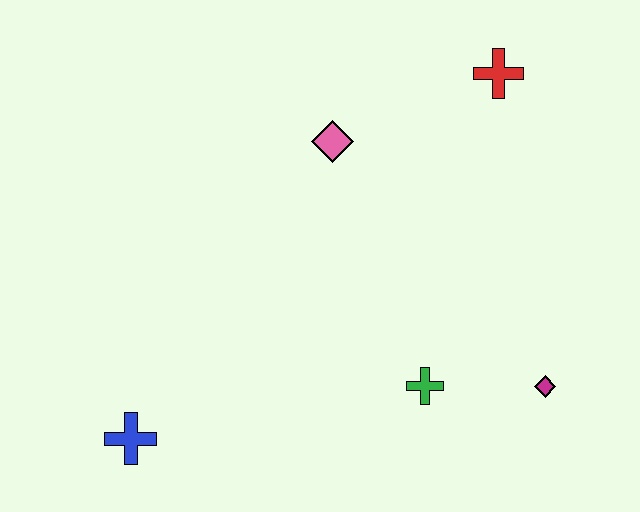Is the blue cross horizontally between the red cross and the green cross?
No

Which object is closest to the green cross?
The magenta diamond is closest to the green cross.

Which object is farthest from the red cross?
The blue cross is farthest from the red cross.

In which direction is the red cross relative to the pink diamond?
The red cross is to the right of the pink diamond.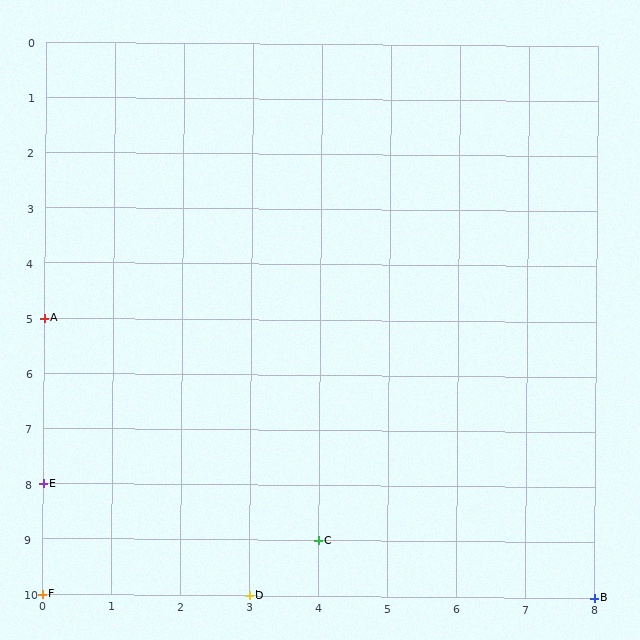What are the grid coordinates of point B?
Point B is at grid coordinates (8, 10).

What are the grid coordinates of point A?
Point A is at grid coordinates (0, 5).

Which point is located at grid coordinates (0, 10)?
Point F is at (0, 10).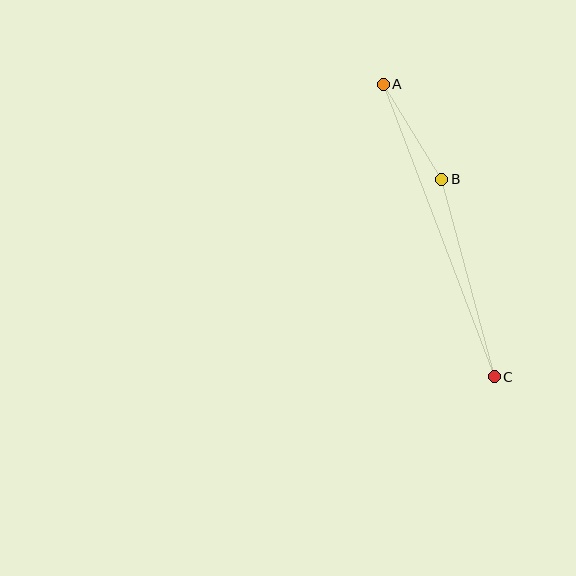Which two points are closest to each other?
Points A and B are closest to each other.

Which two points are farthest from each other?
Points A and C are farthest from each other.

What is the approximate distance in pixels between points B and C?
The distance between B and C is approximately 205 pixels.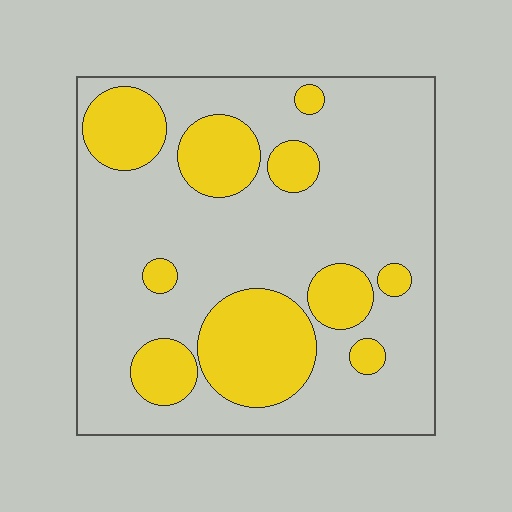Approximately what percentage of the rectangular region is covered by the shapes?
Approximately 25%.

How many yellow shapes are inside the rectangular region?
10.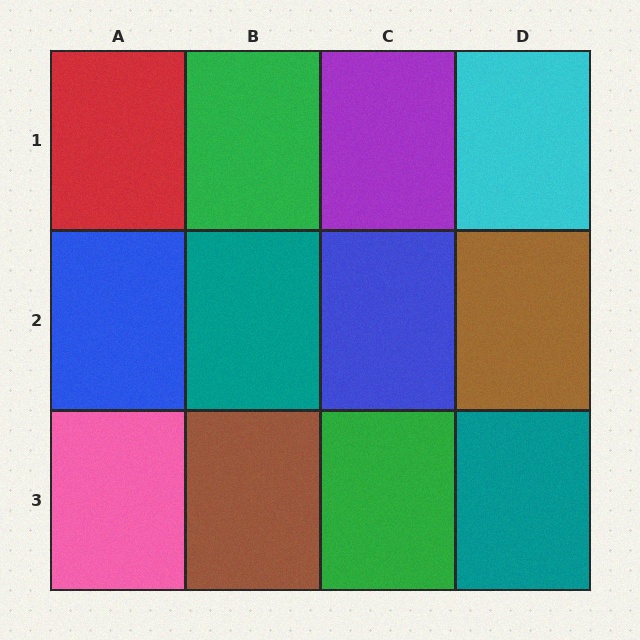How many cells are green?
2 cells are green.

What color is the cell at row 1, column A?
Red.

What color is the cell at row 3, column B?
Brown.